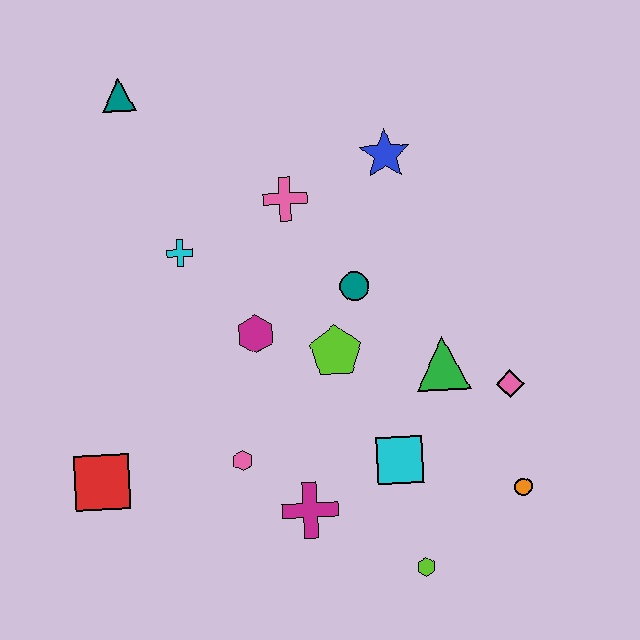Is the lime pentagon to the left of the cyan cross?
No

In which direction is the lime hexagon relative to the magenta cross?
The lime hexagon is to the right of the magenta cross.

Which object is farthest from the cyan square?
The teal triangle is farthest from the cyan square.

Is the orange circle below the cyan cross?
Yes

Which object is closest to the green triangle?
The pink diamond is closest to the green triangle.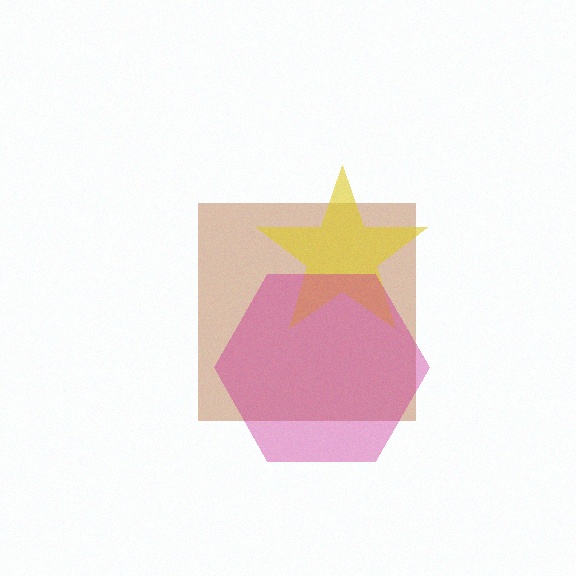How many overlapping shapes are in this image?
There are 3 overlapping shapes in the image.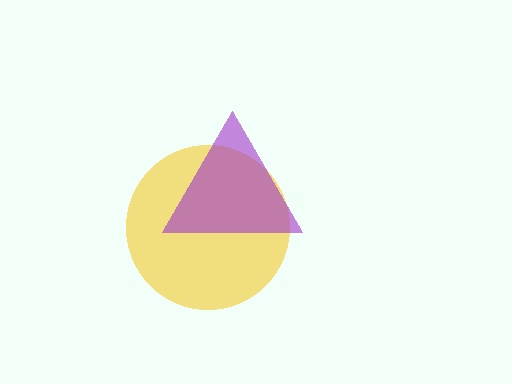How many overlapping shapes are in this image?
There are 2 overlapping shapes in the image.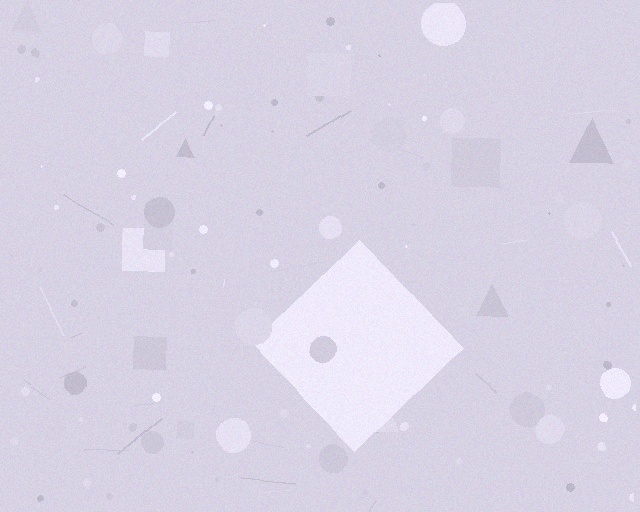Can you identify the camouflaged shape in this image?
The camouflaged shape is a diamond.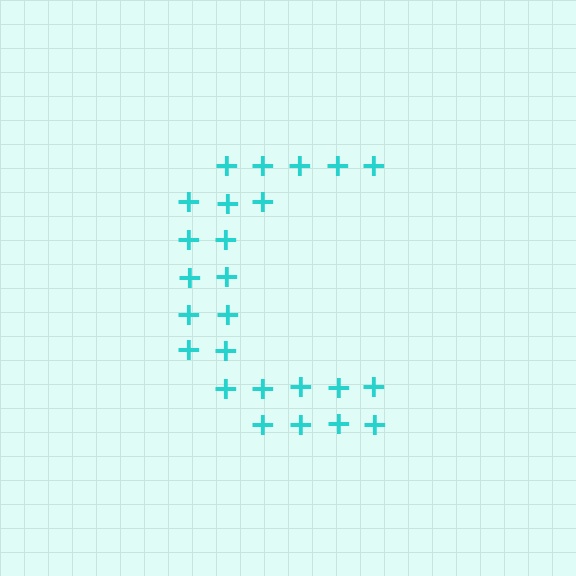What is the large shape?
The large shape is the letter C.